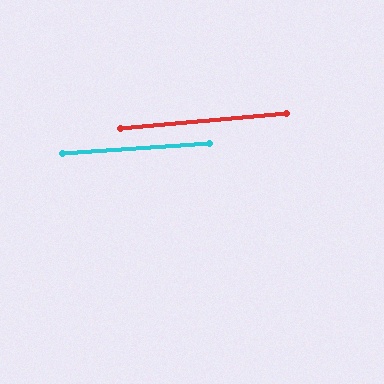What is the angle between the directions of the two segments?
Approximately 1 degree.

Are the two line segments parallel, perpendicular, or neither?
Parallel — their directions differ by only 1.0°.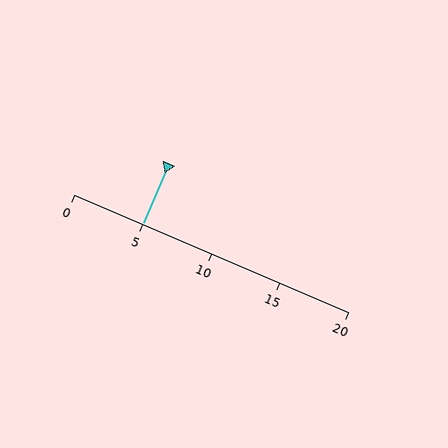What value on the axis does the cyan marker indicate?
The marker indicates approximately 5.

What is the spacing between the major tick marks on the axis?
The major ticks are spaced 5 apart.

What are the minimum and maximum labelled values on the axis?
The axis runs from 0 to 20.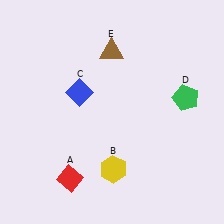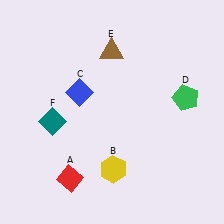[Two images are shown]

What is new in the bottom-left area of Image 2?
A teal diamond (F) was added in the bottom-left area of Image 2.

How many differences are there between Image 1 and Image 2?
There is 1 difference between the two images.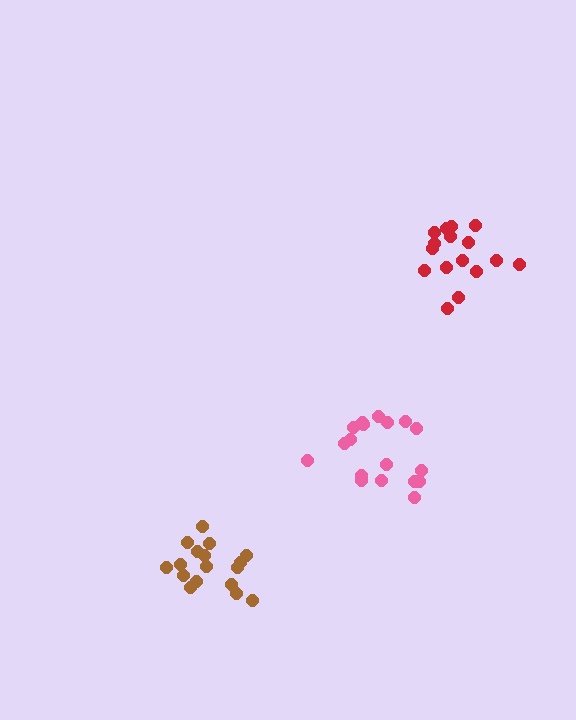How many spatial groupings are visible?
There are 3 spatial groupings.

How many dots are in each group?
Group 1: 17 dots, Group 2: 16 dots, Group 3: 18 dots (51 total).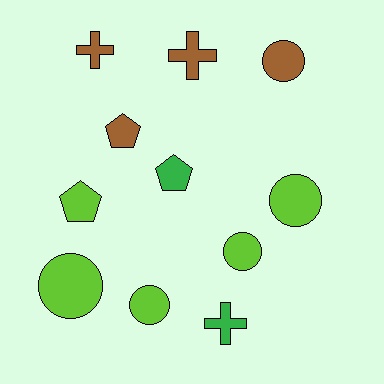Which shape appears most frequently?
Circle, with 5 objects.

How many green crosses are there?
There is 1 green cross.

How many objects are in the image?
There are 11 objects.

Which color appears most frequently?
Lime, with 5 objects.